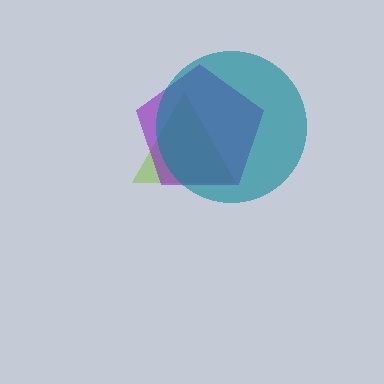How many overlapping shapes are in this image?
There are 3 overlapping shapes in the image.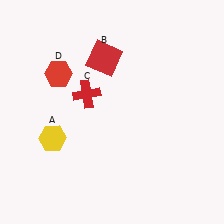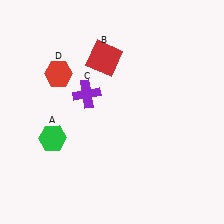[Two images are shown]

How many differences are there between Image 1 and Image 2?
There are 2 differences between the two images.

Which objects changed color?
A changed from yellow to green. C changed from red to purple.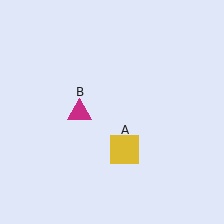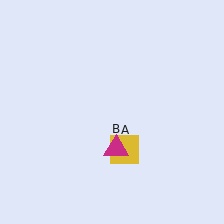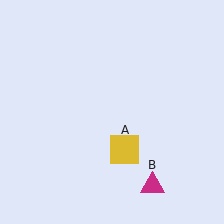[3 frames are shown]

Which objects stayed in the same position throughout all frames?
Yellow square (object A) remained stationary.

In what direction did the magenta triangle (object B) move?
The magenta triangle (object B) moved down and to the right.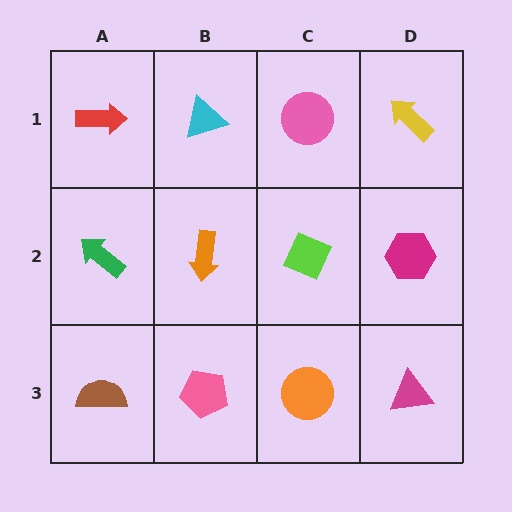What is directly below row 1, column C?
A lime diamond.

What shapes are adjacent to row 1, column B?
An orange arrow (row 2, column B), a red arrow (row 1, column A), a pink circle (row 1, column C).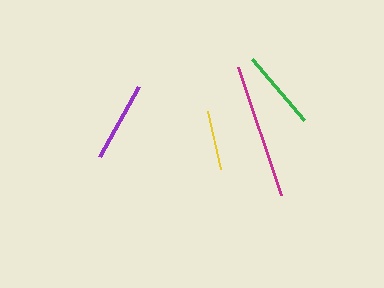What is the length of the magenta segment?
The magenta segment is approximately 135 pixels long.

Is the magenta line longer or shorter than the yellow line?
The magenta line is longer than the yellow line.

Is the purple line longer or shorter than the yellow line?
The purple line is longer than the yellow line.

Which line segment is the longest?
The magenta line is the longest at approximately 135 pixels.